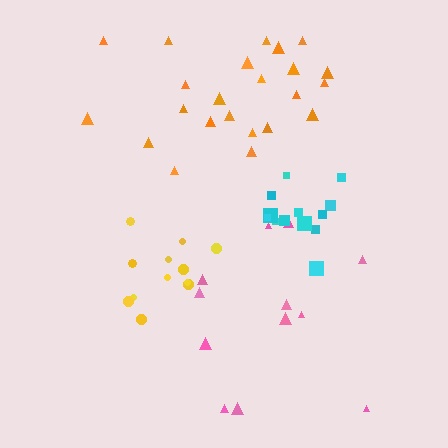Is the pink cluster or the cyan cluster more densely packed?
Cyan.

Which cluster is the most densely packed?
Cyan.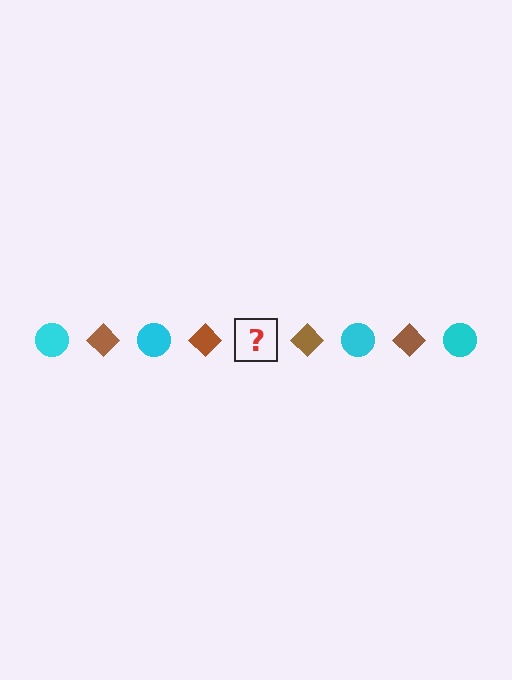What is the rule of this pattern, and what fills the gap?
The rule is that the pattern alternates between cyan circle and brown diamond. The gap should be filled with a cyan circle.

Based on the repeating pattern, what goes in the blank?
The blank should be a cyan circle.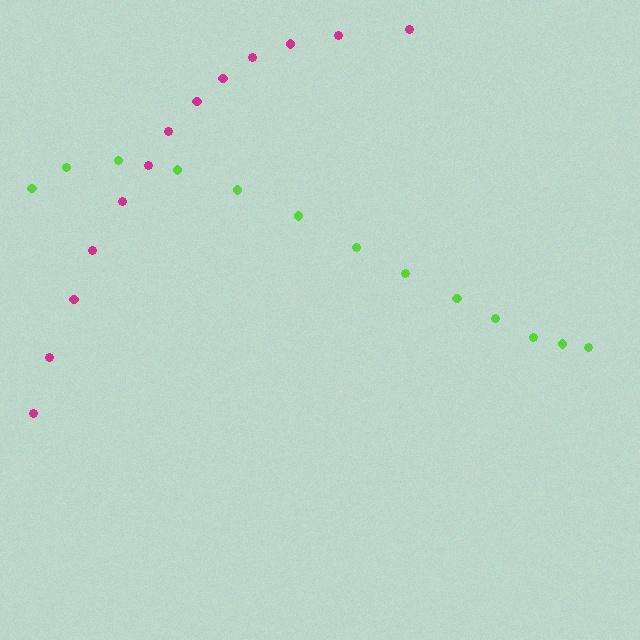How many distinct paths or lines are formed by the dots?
There are 2 distinct paths.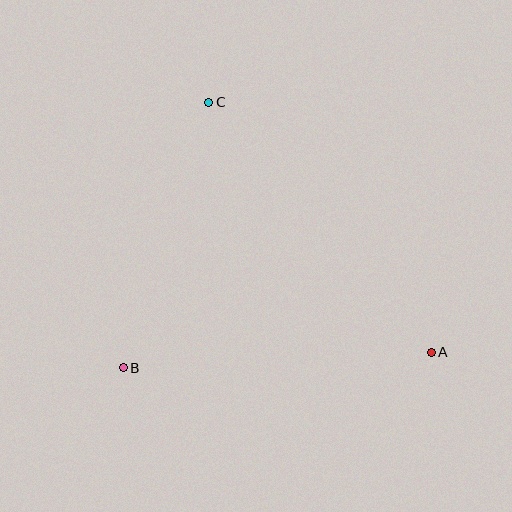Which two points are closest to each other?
Points B and C are closest to each other.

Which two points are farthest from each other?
Points A and C are farthest from each other.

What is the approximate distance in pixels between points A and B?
The distance between A and B is approximately 309 pixels.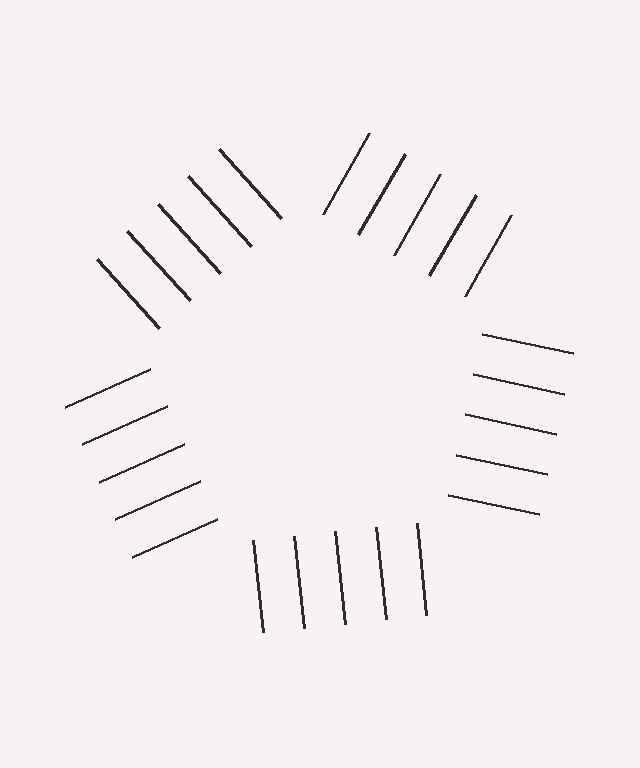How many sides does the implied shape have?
5 sides — the line-ends trace a pentagon.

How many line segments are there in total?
25 — 5 along each of the 5 edges.